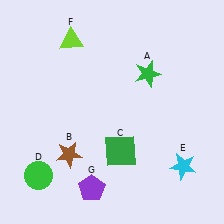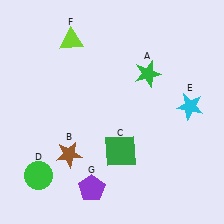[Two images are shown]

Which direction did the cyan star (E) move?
The cyan star (E) moved up.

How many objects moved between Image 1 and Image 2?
1 object moved between the two images.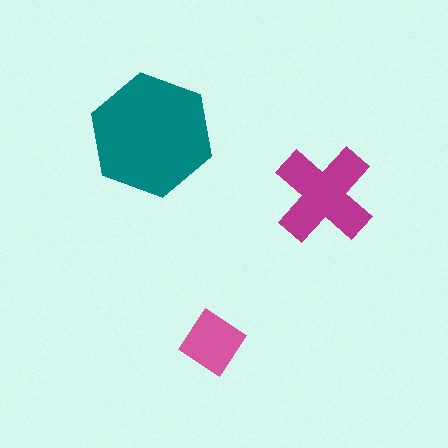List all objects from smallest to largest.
The pink diamond, the magenta cross, the teal hexagon.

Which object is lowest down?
The pink diamond is bottommost.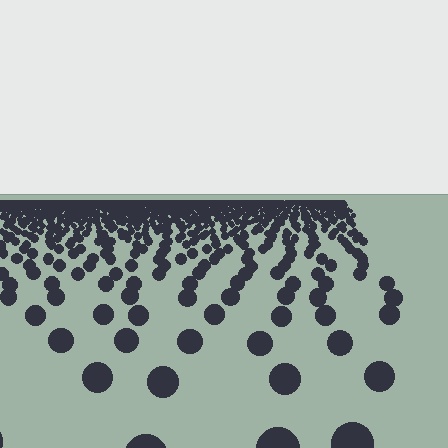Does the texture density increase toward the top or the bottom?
Density increases toward the top.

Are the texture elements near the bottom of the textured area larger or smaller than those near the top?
Larger. Near the bottom, elements are closer to the viewer and appear at a bigger on-screen size.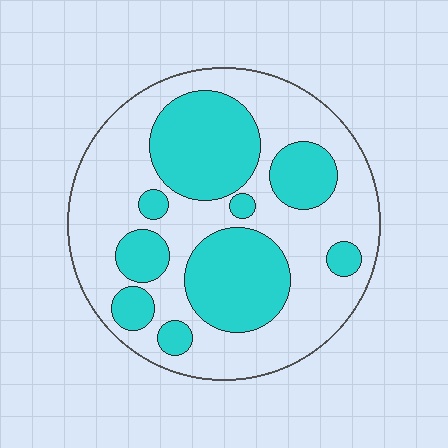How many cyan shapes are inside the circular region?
9.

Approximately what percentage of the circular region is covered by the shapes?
Approximately 40%.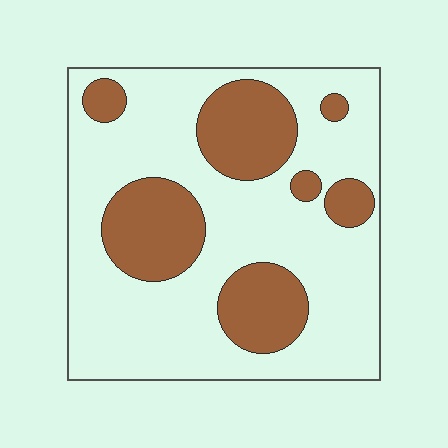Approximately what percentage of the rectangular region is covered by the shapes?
Approximately 30%.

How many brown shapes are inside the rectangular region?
7.